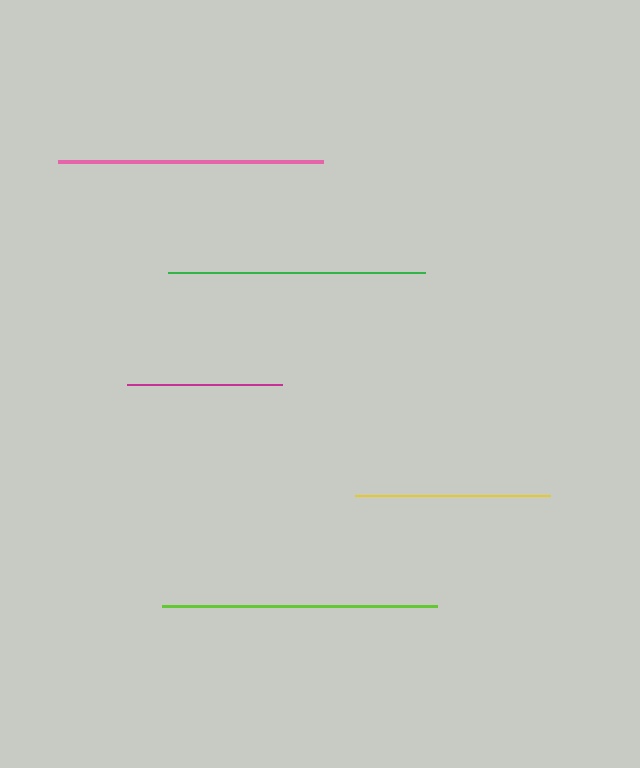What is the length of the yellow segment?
The yellow segment is approximately 195 pixels long.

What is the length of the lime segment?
The lime segment is approximately 276 pixels long.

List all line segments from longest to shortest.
From longest to shortest: lime, pink, green, yellow, magenta.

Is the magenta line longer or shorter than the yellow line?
The yellow line is longer than the magenta line.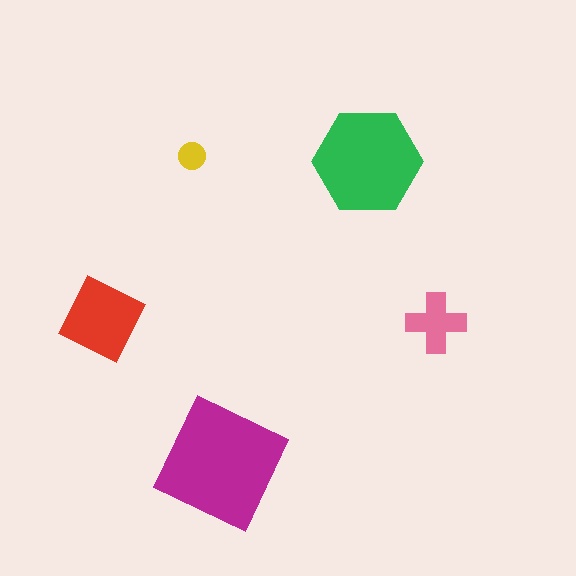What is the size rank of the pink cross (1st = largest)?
4th.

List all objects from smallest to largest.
The yellow circle, the pink cross, the red diamond, the green hexagon, the magenta square.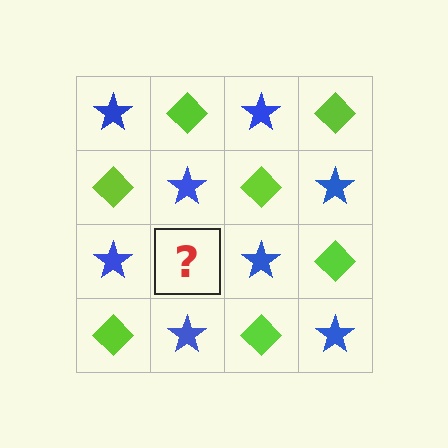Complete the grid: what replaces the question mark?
The question mark should be replaced with a lime diamond.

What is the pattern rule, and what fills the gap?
The rule is that it alternates blue star and lime diamond in a checkerboard pattern. The gap should be filled with a lime diamond.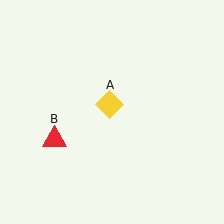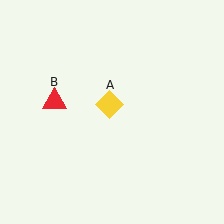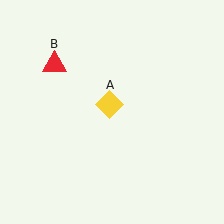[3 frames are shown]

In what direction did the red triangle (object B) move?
The red triangle (object B) moved up.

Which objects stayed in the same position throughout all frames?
Yellow diamond (object A) remained stationary.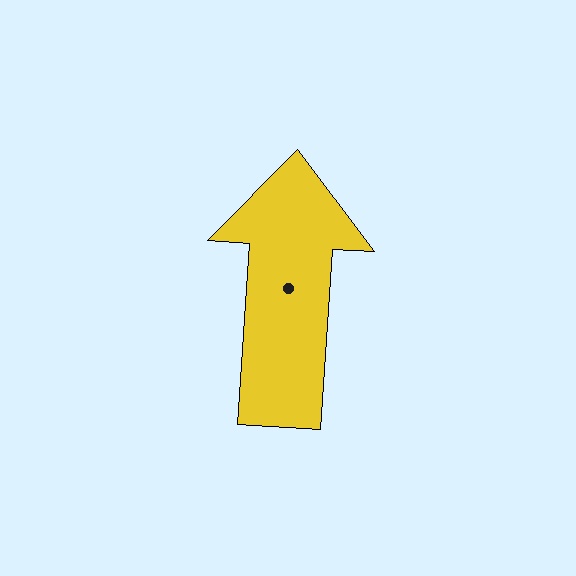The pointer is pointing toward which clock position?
Roughly 12 o'clock.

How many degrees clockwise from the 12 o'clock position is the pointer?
Approximately 4 degrees.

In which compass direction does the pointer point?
North.